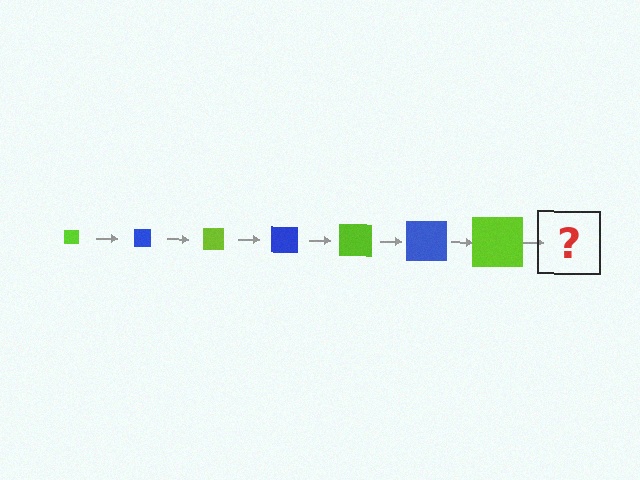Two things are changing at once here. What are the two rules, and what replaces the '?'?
The two rules are that the square grows larger each step and the color cycles through lime and blue. The '?' should be a blue square, larger than the previous one.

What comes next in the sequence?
The next element should be a blue square, larger than the previous one.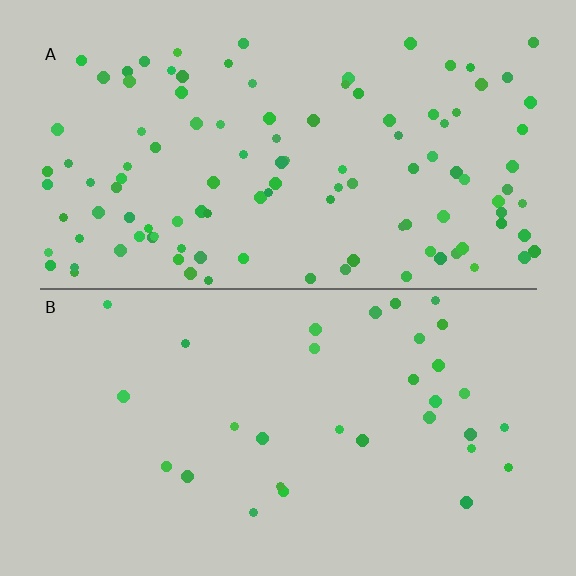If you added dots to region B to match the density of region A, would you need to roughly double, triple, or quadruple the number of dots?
Approximately quadruple.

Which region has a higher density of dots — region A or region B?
A (the top).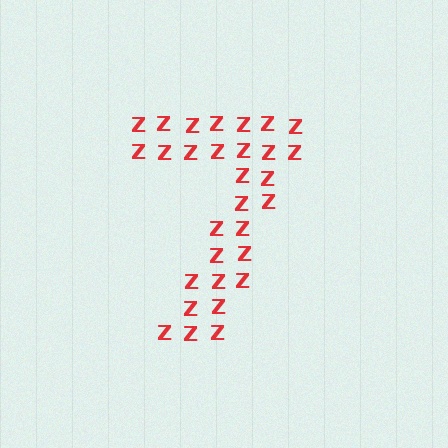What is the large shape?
The large shape is the digit 7.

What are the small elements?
The small elements are letter Z's.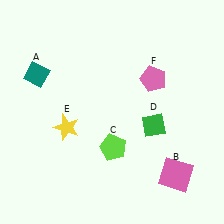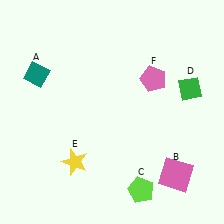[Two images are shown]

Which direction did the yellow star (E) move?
The yellow star (E) moved down.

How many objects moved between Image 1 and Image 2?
3 objects moved between the two images.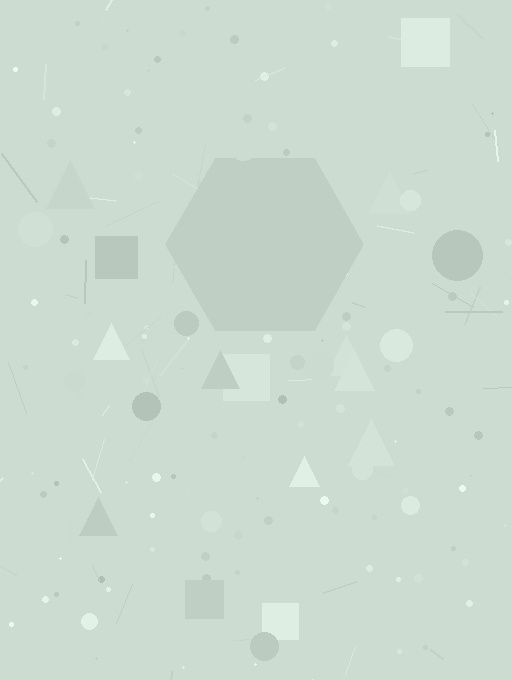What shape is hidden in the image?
A hexagon is hidden in the image.